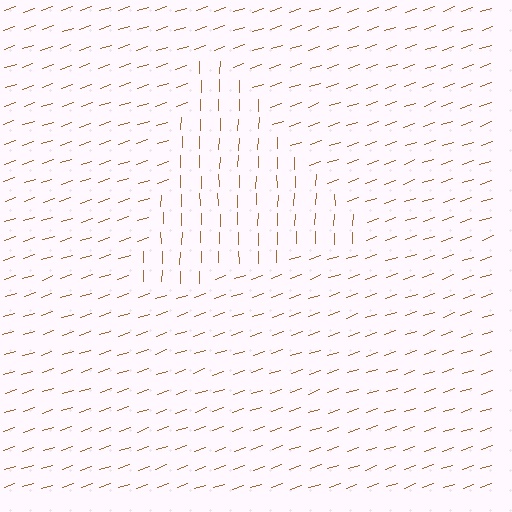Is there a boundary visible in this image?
Yes, there is a texture boundary formed by a change in line orientation.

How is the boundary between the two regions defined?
The boundary is defined purely by a change in line orientation (approximately 70 degrees difference). All lines are the same color and thickness.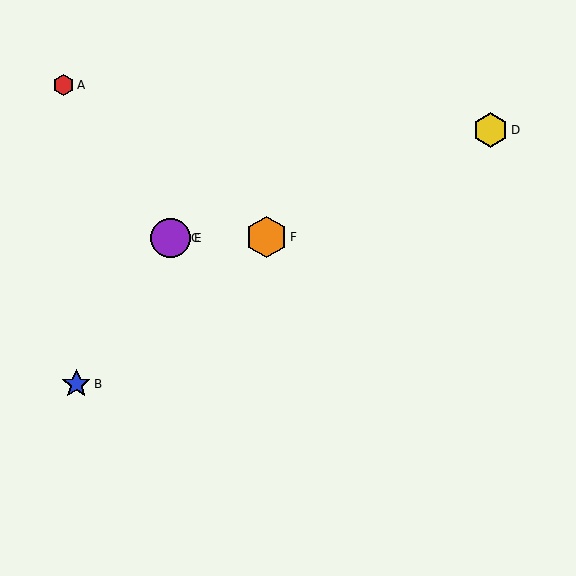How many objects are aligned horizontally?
3 objects (C, E, F) are aligned horizontally.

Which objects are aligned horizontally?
Objects C, E, F are aligned horizontally.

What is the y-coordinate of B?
Object B is at y≈384.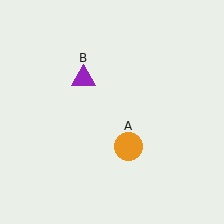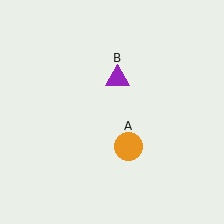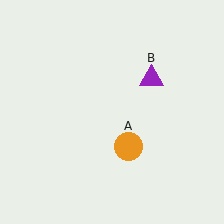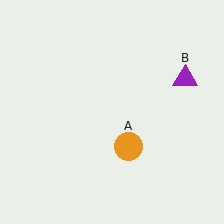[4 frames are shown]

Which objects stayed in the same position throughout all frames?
Orange circle (object A) remained stationary.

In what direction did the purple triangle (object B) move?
The purple triangle (object B) moved right.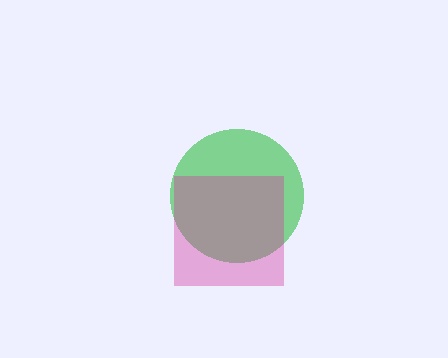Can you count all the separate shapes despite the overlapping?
Yes, there are 2 separate shapes.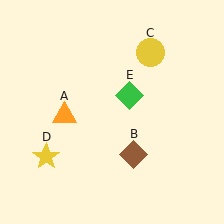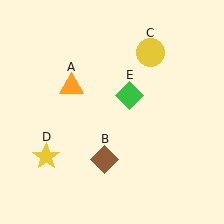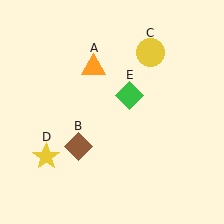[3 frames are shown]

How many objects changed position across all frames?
2 objects changed position: orange triangle (object A), brown diamond (object B).